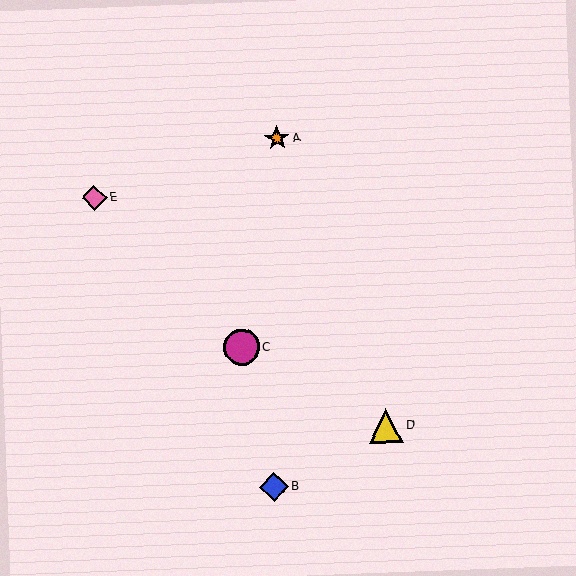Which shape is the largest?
The magenta circle (labeled C) is the largest.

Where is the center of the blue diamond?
The center of the blue diamond is at (274, 487).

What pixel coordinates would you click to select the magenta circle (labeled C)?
Click at (241, 347) to select the magenta circle C.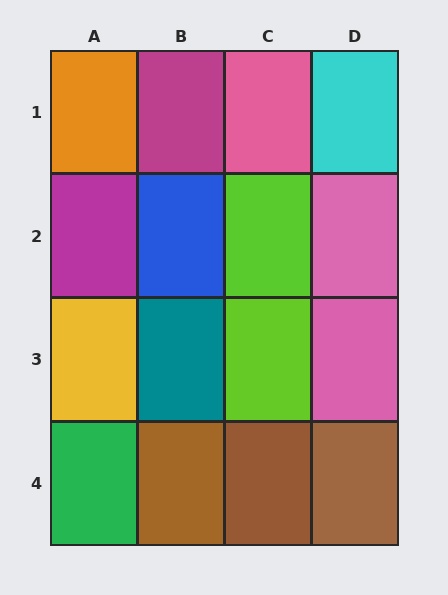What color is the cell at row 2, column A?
Magenta.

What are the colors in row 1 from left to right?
Orange, magenta, pink, cyan.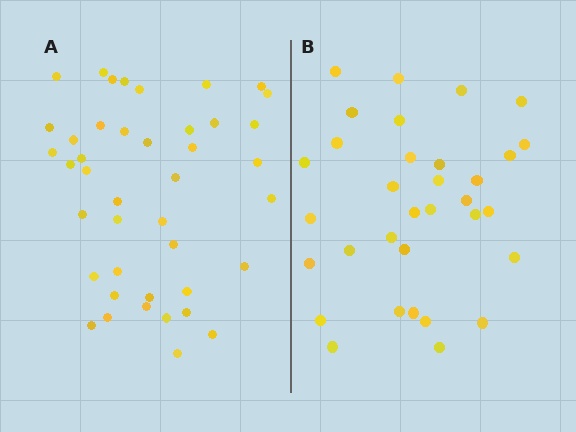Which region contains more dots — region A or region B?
Region A (the left region) has more dots.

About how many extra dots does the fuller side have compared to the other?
Region A has roughly 8 or so more dots than region B.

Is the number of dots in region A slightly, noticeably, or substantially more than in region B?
Region A has noticeably more, but not dramatically so. The ratio is roughly 1.3 to 1.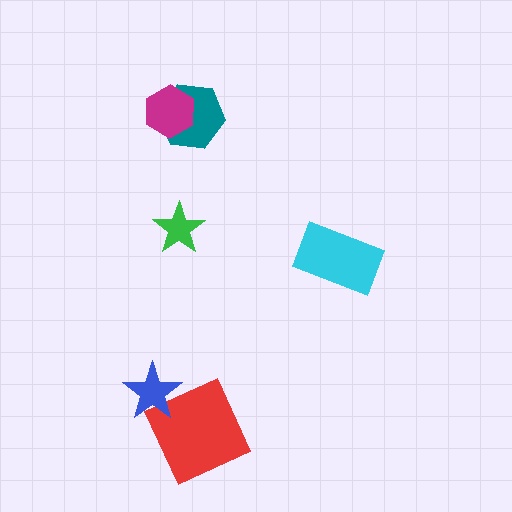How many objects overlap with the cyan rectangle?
0 objects overlap with the cyan rectangle.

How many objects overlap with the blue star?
1 object overlaps with the blue star.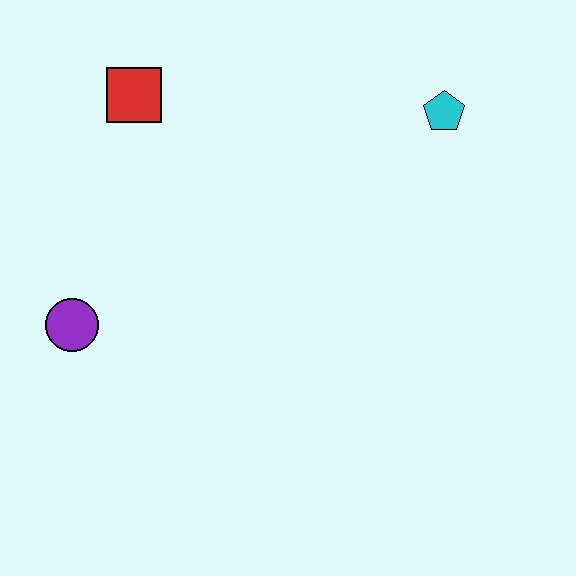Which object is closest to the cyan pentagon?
The red square is closest to the cyan pentagon.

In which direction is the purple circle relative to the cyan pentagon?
The purple circle is to the left of the cyan pentagon.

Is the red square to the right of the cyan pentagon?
No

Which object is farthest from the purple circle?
The cyan pentagon is farthest from the purple circle.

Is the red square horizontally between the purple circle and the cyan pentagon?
Yes